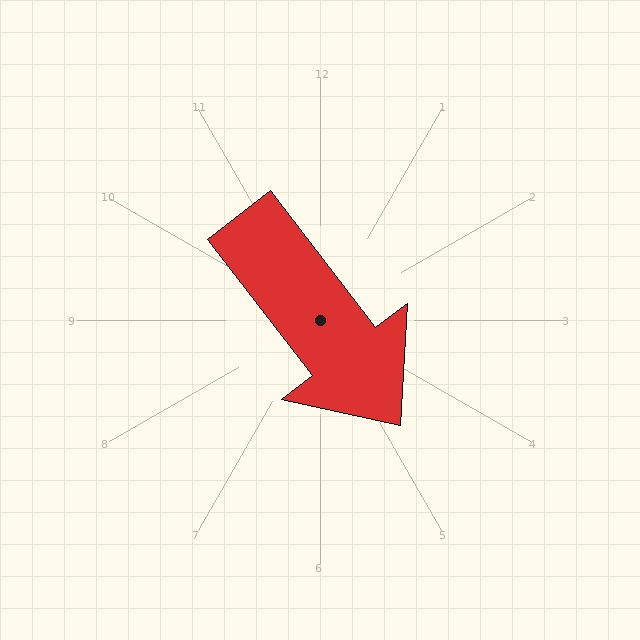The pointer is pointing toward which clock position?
Roughly 5 o'clock.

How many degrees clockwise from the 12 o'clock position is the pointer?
Approximately 143 degrees.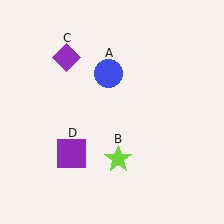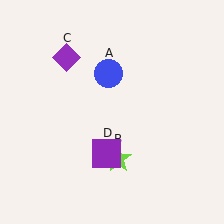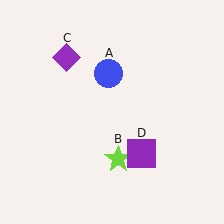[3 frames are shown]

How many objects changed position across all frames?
1 object changed position: purple square (object D).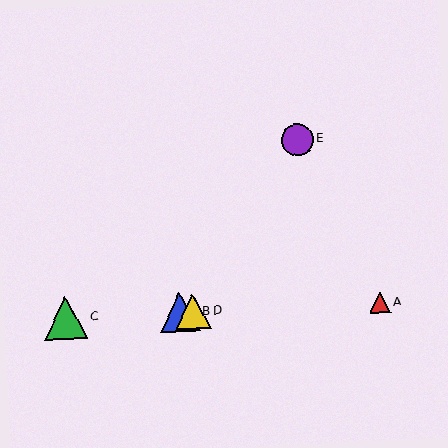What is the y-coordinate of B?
Object B is at y≈312.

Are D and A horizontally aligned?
Yes, both are at y≈311.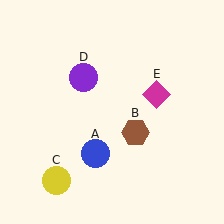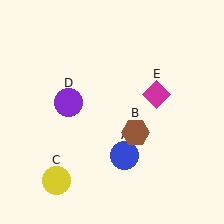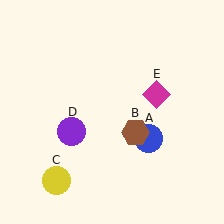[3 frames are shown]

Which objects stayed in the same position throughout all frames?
Brown hexagon (object B) and yellow circle (object C) and magenta diamond (object E) remained stationary.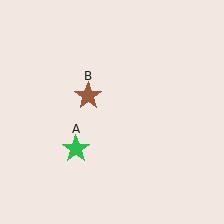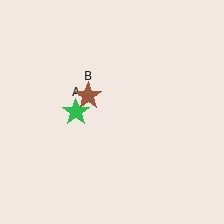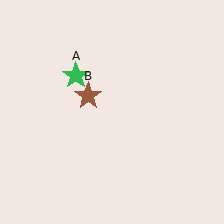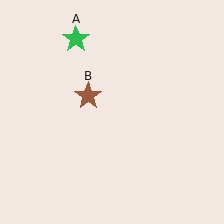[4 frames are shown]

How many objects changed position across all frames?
1 object changed position: green star (object A).